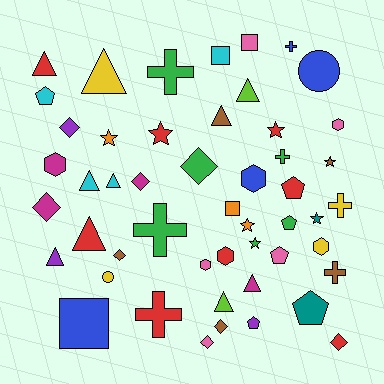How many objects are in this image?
There are 50 objects.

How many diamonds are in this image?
There are 8 diamonds.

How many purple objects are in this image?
There are 3 purple objects.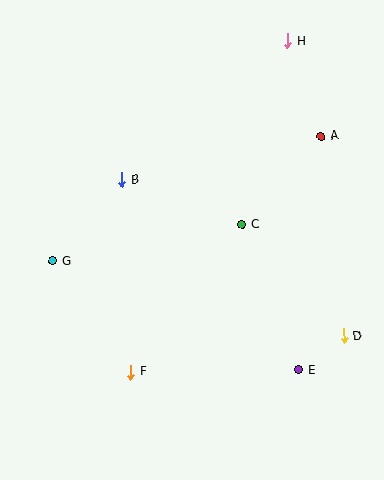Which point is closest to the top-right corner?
Point H is closest to the top-right corner.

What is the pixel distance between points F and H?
The distance between F and H is 367 pixels.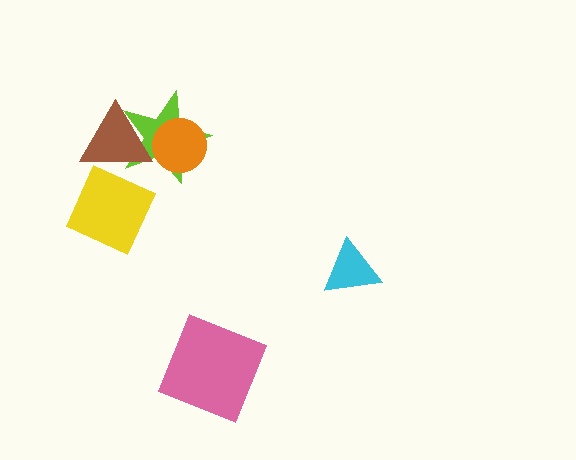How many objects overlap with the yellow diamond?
1 object overlaps with the yellow diamond.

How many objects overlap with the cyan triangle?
0 objects overlap with the cyan triangle.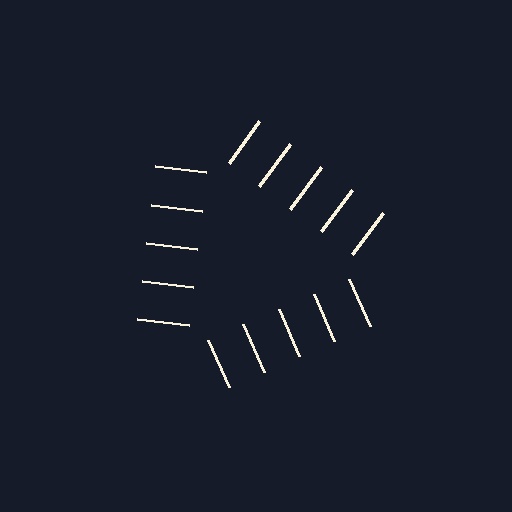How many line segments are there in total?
15 — 5 along each of the 3 edges.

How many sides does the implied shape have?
3 sides — the line-ends trace a triangle.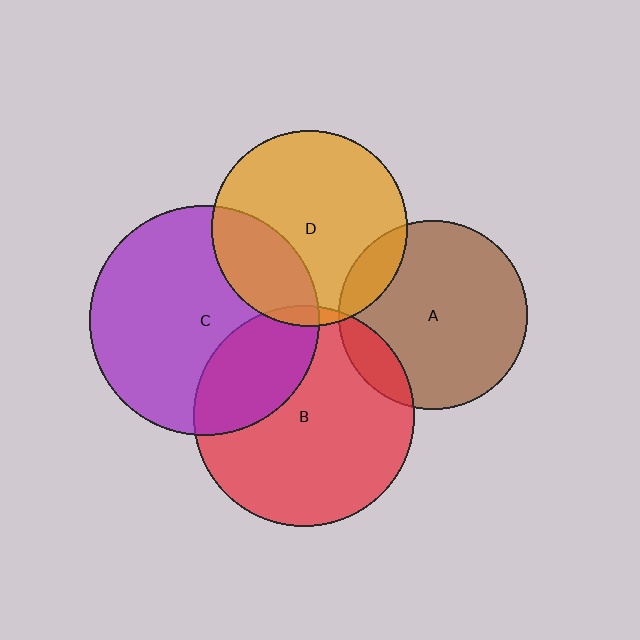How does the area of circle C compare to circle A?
Approximately 1.5 times.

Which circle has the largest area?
Circle C (purple).